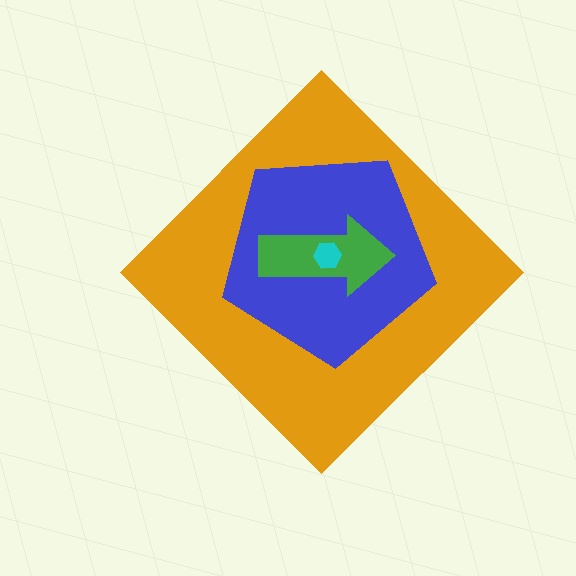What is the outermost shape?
The orange diamond.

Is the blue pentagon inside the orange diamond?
Yes.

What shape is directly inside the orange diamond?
The blue pentagon.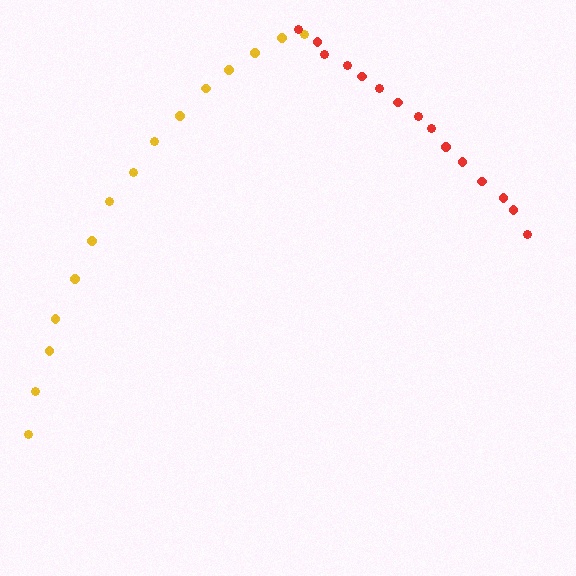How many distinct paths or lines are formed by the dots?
There are 2 distinct paths.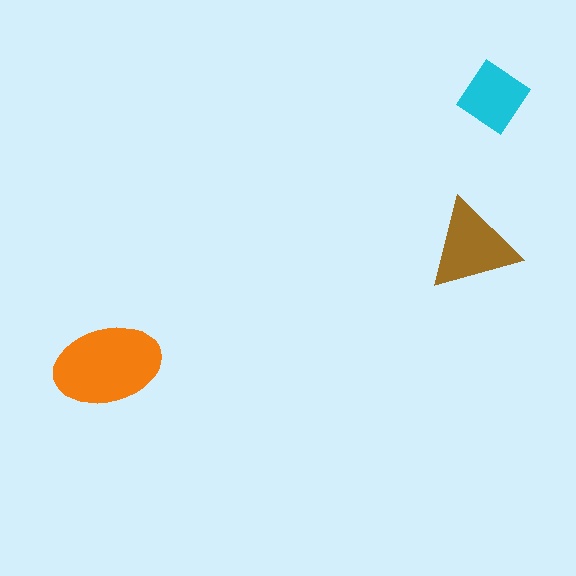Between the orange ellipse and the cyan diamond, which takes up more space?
The orange ellipse.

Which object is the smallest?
The cyan diamond.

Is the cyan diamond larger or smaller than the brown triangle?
Smaller.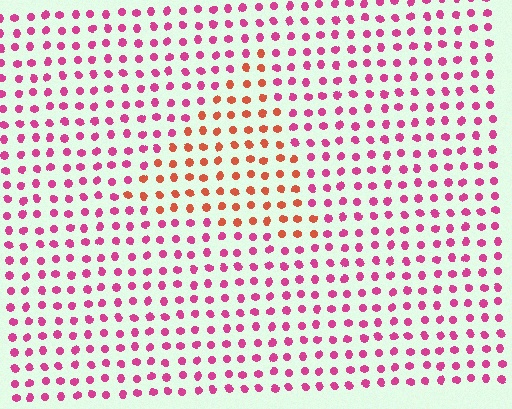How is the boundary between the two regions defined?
The boundary is defined purely by a slight shift in hue (about 44 degrees). Spacing, size, and orientation are identical on both sides.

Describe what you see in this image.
The image is filled with small magenta elements in a uniform arrangement. A triangle-shaped region is visible where the elements are tinted to a slightly different hue, forming a subtle color boundary.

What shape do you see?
I see a triangle.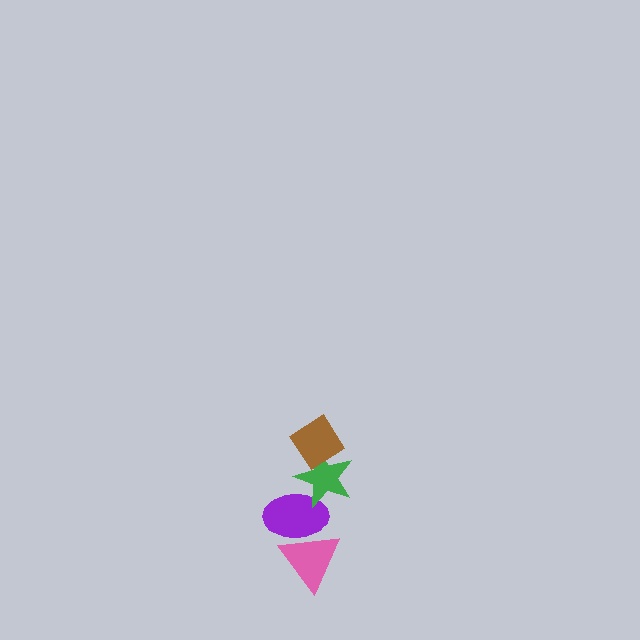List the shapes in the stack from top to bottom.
From top to bottom: the brown diamond, the green star, the purple ellipse, the pink triangle.